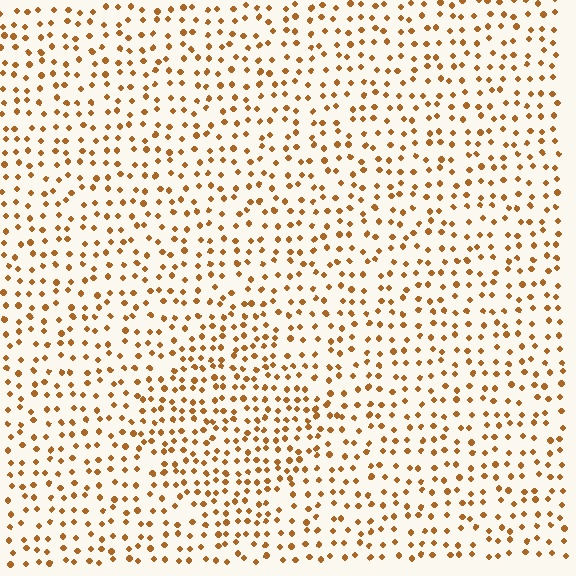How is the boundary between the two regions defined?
The boundary is defined by a change in element density (approximately 1.5x ratio). All elements are the same color, size, and shape.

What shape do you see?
I see a diamond.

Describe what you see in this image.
The image contains small brown elements arranged at two different densities. A diamond-shaped region is visible where the elements are more densely packed than the surrounding area.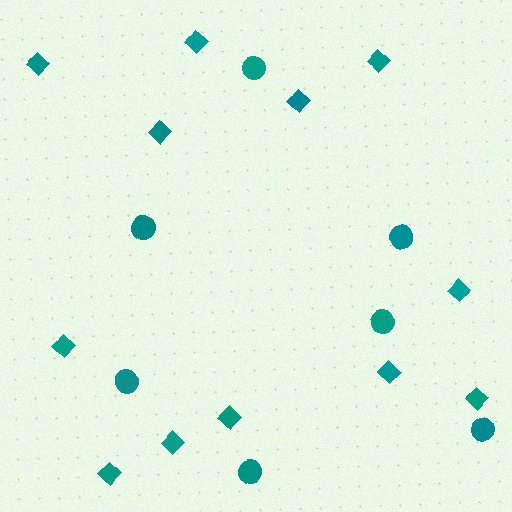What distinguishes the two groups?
There are 2 groups: one group of circles (7) and one group of diamonds (12).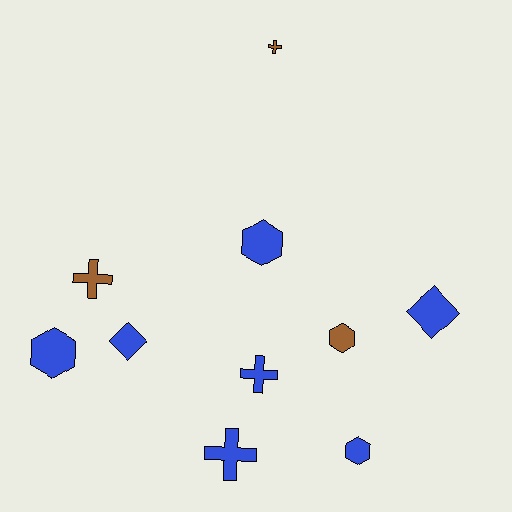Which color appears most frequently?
Blue, with 7 objects.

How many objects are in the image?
There are 10 objects.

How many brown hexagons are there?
There is 1 brown hexagon.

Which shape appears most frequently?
Cross, with 4 objects.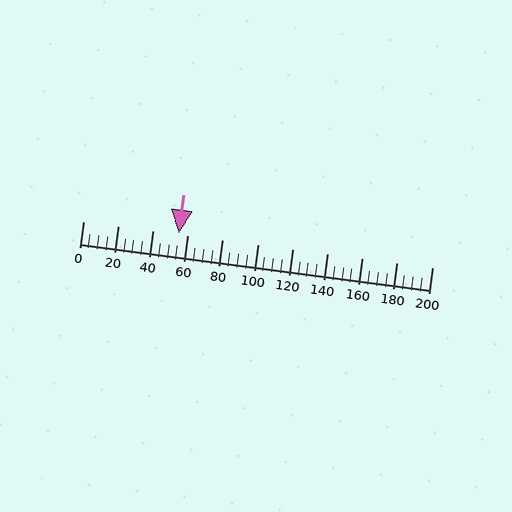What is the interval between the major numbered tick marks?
The major tick marks are spaced 20 units apart.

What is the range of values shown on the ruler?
The ruler shows values from 0 to 200.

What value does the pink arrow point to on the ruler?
The pink arrow points to approximately 55.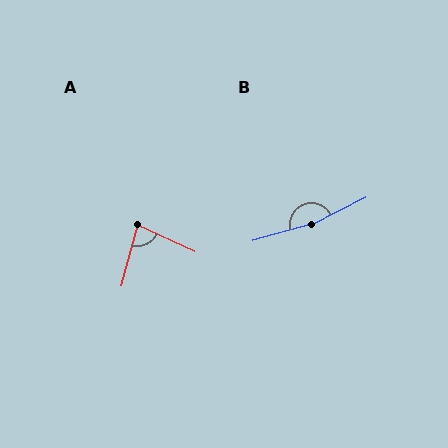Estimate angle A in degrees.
Approximately 80 degrees.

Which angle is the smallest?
A, at approximately 80 degrees.